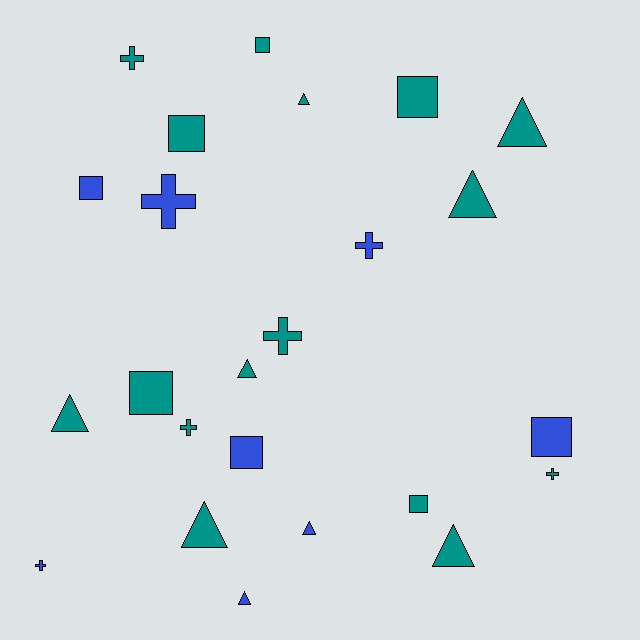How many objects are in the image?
There are 24 objects.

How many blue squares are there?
There are 3 blue squares.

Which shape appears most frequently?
Triangle, with 9 objects.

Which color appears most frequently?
Teal, with 16 objects.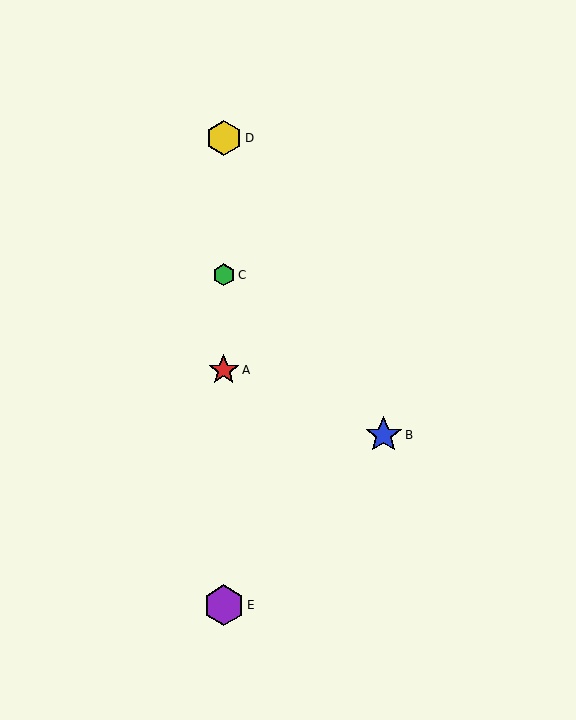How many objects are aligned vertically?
4 objects (A, C, D, E) are aligned vertically.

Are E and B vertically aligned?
No, E is at x≈224 and B is at x≈384.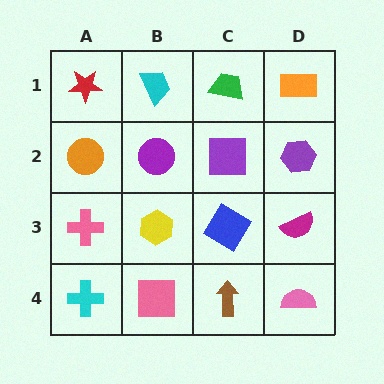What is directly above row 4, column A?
A pink cross.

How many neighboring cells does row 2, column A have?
3.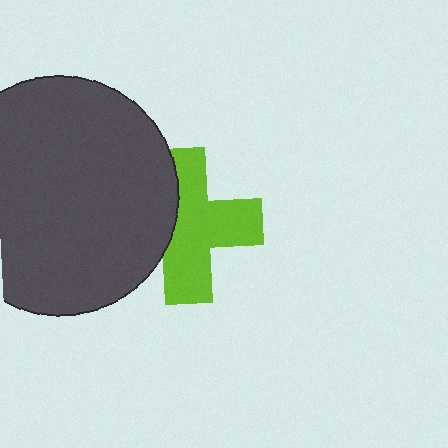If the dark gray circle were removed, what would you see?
You would see the complete lime cross.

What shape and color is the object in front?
The object in front is a dark gray circle.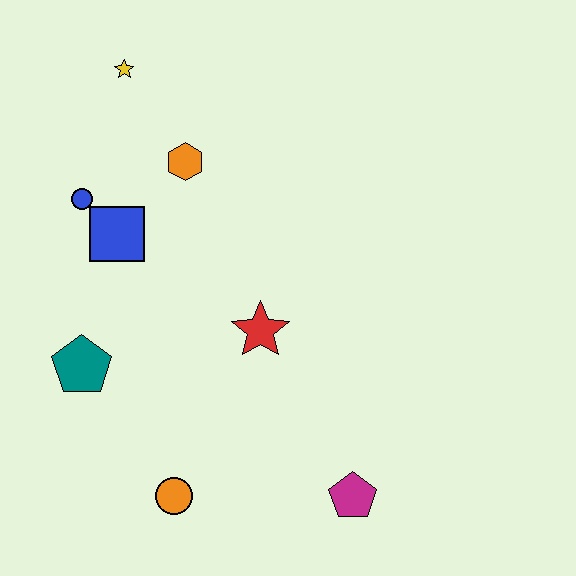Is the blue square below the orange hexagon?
Yes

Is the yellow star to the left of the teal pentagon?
No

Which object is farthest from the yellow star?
The magenta pentagon is farthest from the yellow star.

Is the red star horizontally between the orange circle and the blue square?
No